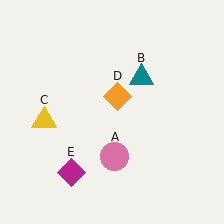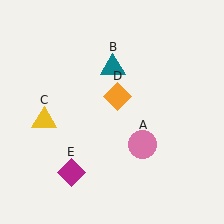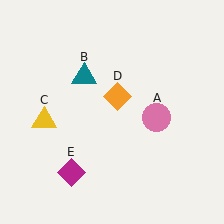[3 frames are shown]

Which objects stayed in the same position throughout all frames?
Yellow triangle (object C) and orange diamond (object D) and magenta diamond (object E) remained stationary.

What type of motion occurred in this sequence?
The pink circle (object A), teal triangle (object B) rotated counterclockwise around the center of the scene.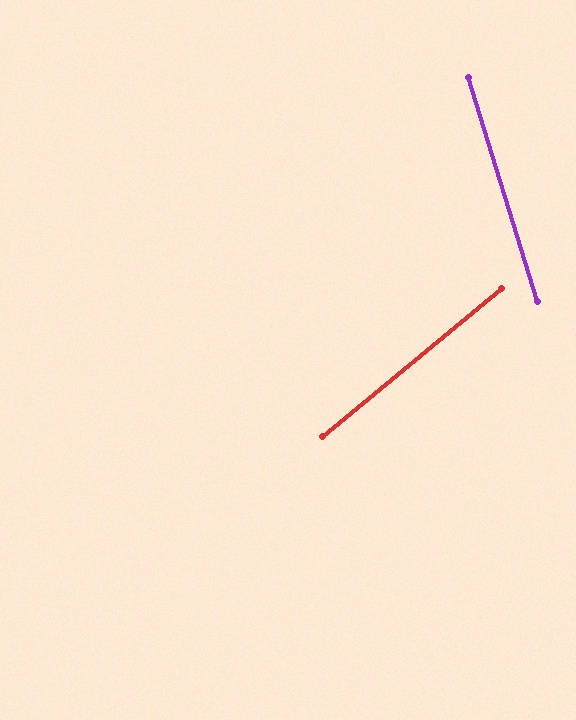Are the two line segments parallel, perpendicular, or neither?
Neither parallel nor perpendicular — they differ by about 68°.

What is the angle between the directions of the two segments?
Approximately 68 degrees.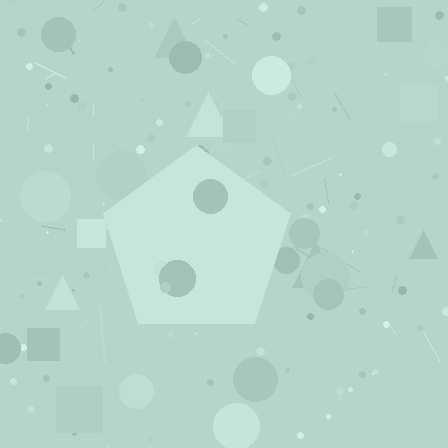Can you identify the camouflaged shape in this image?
The camouflaged shape is a pentagon.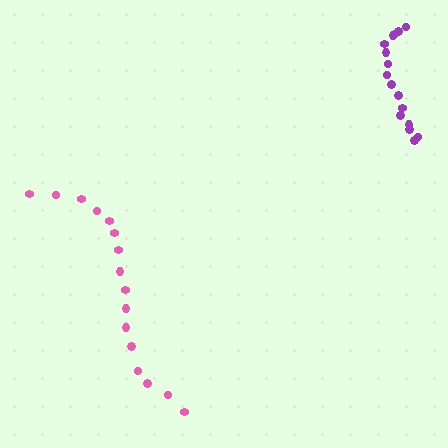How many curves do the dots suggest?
There are 2 distinct paths.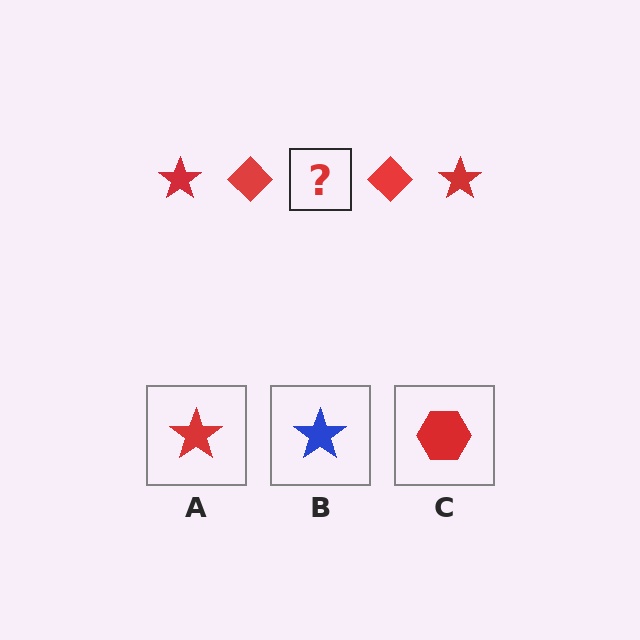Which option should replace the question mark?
Option A.